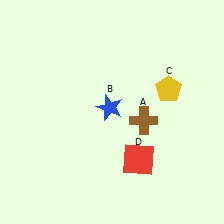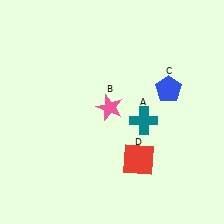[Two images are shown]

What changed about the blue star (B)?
In Image 1, B is blue. In Image 2, it changed to pink.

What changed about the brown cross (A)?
In Image 1, A is brown. In Image 2, it changed to teal.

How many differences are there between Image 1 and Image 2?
There are 3 differences between the two images.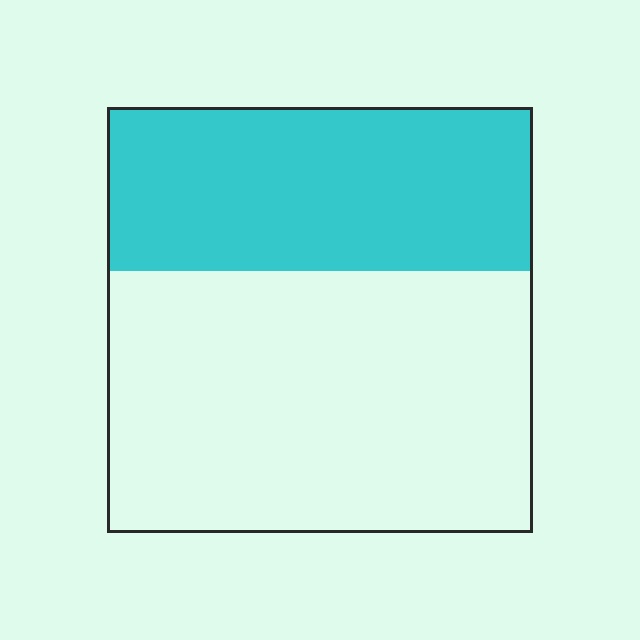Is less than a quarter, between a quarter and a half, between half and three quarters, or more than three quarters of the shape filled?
Between a quarter and a half.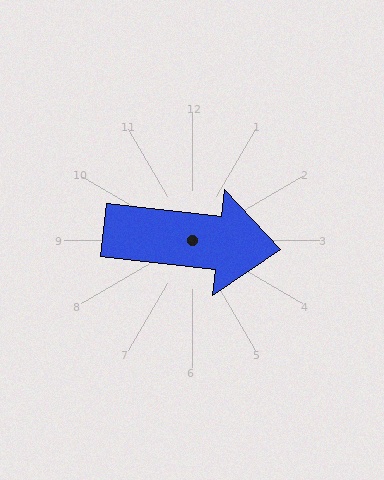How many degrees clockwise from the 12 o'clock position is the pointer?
Approximately 96 degrees.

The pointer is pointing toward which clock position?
Roughly 3 o'clock.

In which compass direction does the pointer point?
East.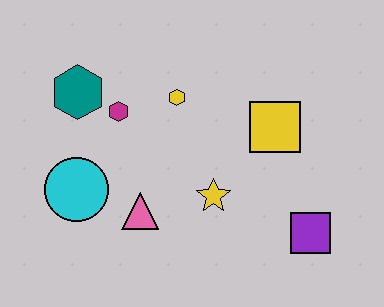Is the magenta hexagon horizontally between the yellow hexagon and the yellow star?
No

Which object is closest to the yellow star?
The pink triangle is closest to the yellow star.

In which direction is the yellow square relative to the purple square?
The yellow square is above the purple square.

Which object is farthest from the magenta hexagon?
The purple square is farthest from the magenta hexagon.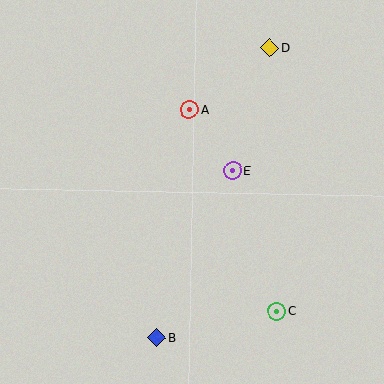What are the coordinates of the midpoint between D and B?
The midpoint between D and B is at (213, 193).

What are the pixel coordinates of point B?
Point B is at (157, 338).